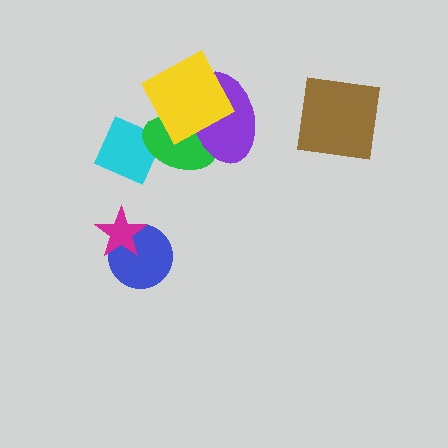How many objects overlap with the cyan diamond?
1 object overlaps with the cyan diamond.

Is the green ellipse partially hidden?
Yes, it is partially covered by another shape.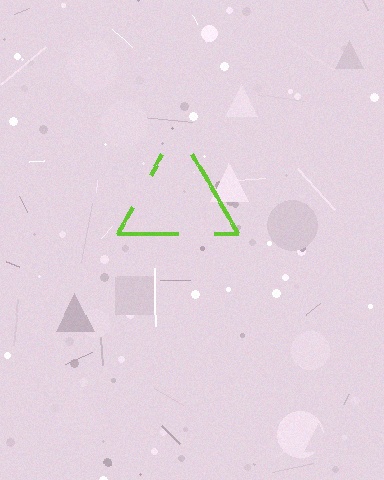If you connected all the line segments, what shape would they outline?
They would outline a triangle.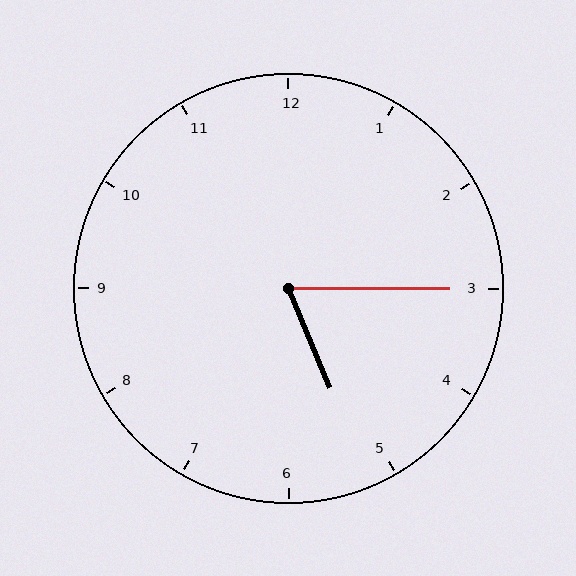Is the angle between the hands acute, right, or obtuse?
It is acute.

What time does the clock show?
5:15.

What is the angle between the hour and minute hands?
Approximately 68 degrees.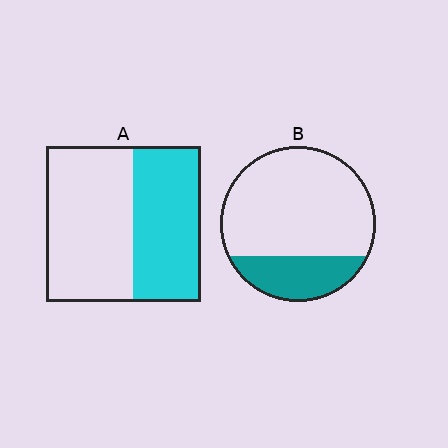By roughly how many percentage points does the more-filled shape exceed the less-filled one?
By roughly 20 percentage points (A over B).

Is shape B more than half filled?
No.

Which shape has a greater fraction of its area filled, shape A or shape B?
Shape A.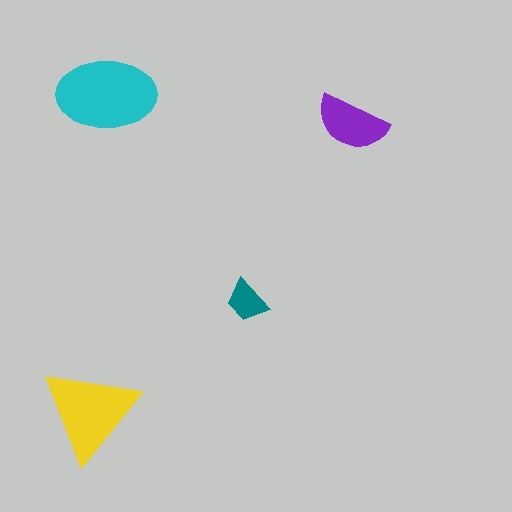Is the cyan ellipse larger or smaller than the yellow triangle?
Larger.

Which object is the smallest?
The teal trapezoid.